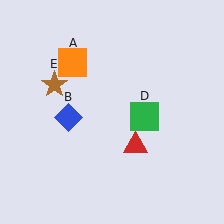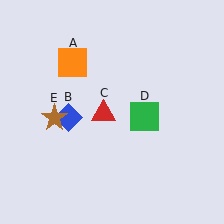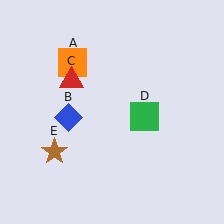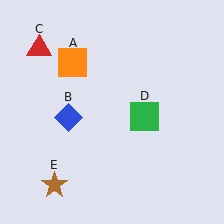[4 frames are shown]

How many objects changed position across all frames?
2 objects changed position: red triangle (object C), brown star (object E).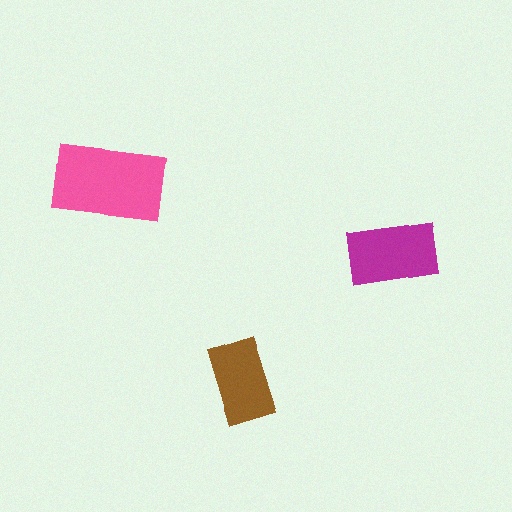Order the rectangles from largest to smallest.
the pink one, the magenta one, the brown one.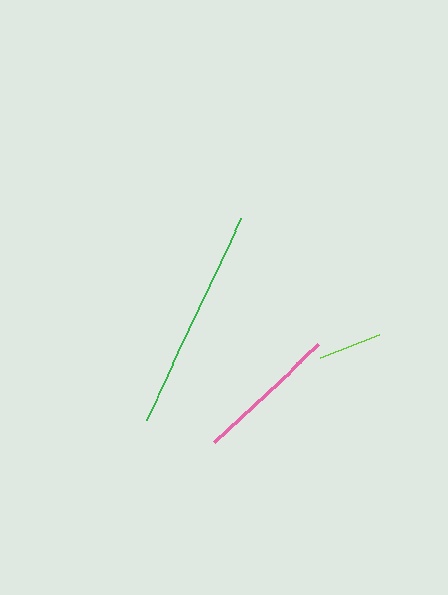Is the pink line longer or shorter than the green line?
The green line is longer than the pink line.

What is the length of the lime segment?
The lime segment is approximately 64 pixels long.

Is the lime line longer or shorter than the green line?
The green line is longer than the lime line.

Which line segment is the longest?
The green line is the longest at approximately 223 pixels.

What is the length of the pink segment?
The pink segment is approximately 143 pixels long.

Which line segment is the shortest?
The lime line is the shortest at approximately 64 pixels.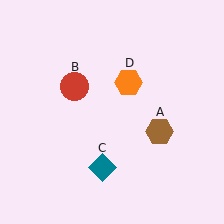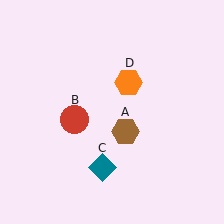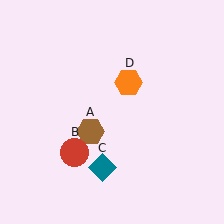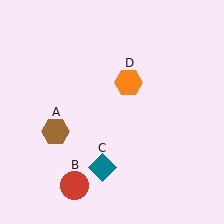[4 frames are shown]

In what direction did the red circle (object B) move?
The red circle (object B) moved down.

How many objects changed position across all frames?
2 objects changed position: brown hexagon (object A), red circle (object B).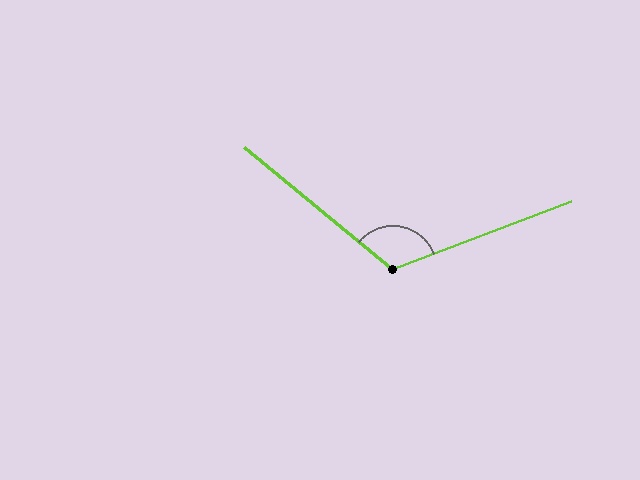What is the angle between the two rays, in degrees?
Approximately 120 degrees.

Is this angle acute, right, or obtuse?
It is obtuse.